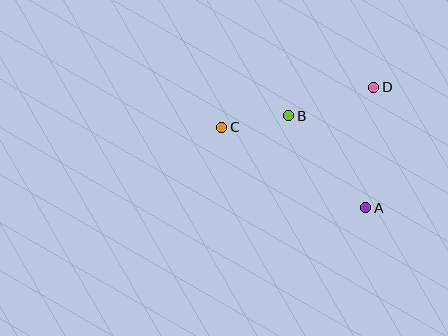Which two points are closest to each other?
Points B and C are closest to each other.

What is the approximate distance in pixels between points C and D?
The distance between C and D is approximately 157 pixels.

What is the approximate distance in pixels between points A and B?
The distance between A and B is approximately 120 pixels.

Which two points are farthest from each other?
Points A and C are farthest from each other.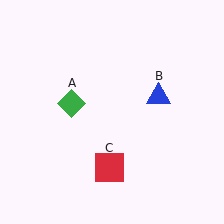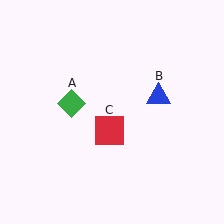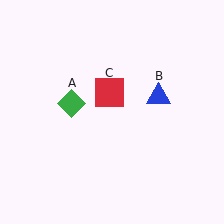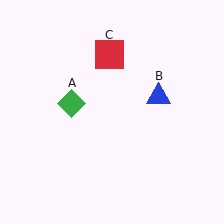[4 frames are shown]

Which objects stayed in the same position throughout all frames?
Green diamond (object A) and blue triangle (object B) remained stationary.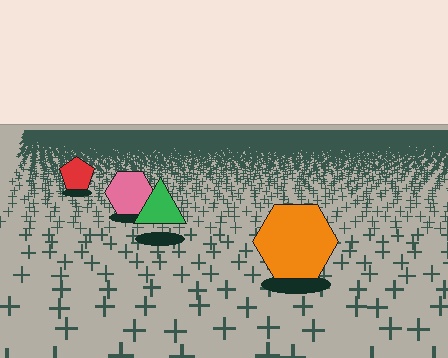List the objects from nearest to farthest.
From nearest to farthest: the orange hexagon, the green triangle, the pink hexagon, the red pentagon.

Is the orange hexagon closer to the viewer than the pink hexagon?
Yes. The orange hexagon is closer — you can tell from the texture gradient: the ground texture is coarser near it.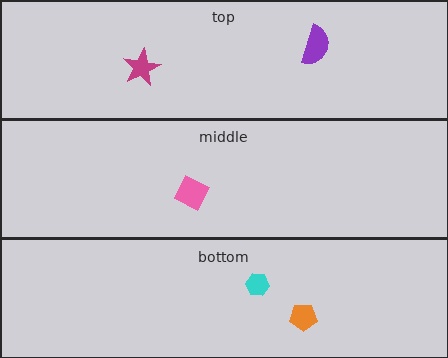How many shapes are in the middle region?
1.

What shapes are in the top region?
The magenta star, the purple semicircle.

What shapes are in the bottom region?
The orange pentagon, the cyan hexagon.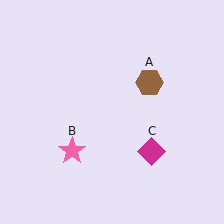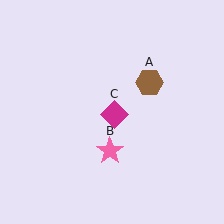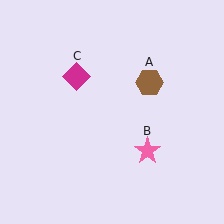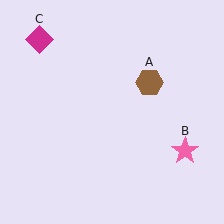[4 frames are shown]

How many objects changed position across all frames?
2 objects changed position: pink star (object B), magenta diamond (object C).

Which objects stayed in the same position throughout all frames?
Brown hexagon (object A) remained stationary.